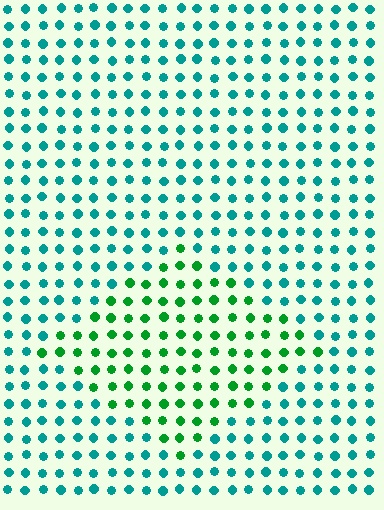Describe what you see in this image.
The image is filled with small teal elements in a uniform arrangement. A diamond-shaped region is visible where the elements are tinted to a slightly different hue, forming a subtle color boundary.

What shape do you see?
I see a diamond.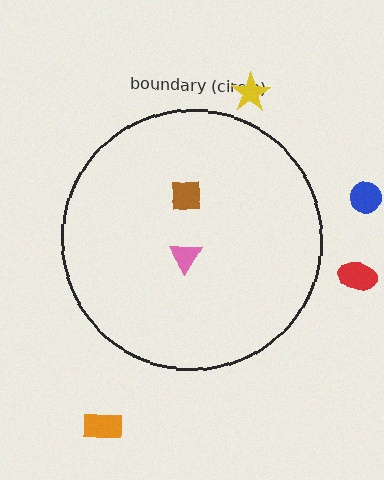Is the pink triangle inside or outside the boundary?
Inside.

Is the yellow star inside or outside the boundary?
Outside.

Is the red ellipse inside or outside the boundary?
Outside.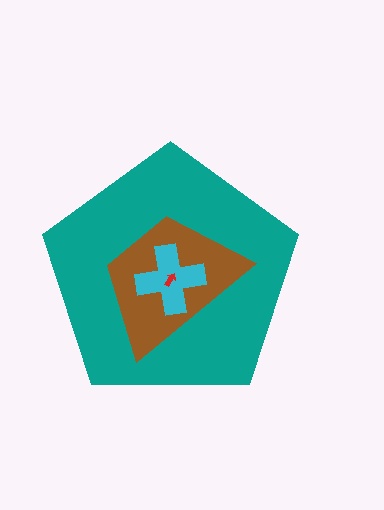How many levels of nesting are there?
4.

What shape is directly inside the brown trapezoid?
The cyan cross.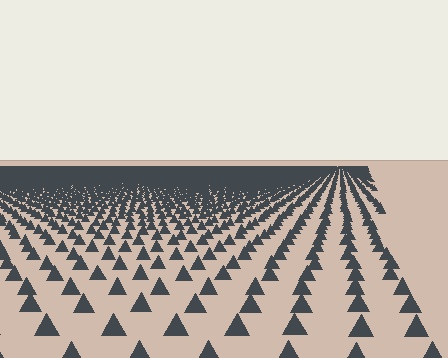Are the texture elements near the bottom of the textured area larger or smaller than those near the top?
Larger. Near the bottom, elements are closer to the viewer and appear at a bigger on-screen size.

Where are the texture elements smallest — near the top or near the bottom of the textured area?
Near the top.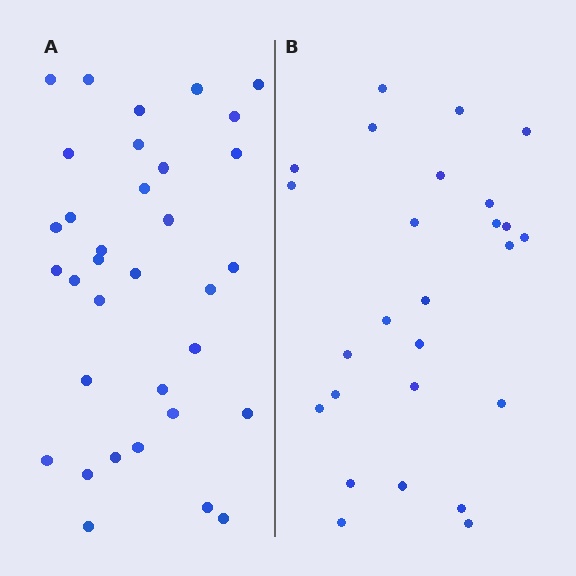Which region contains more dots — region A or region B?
Region A (the left region) has more dots.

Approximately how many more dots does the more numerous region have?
Region A has roughly 8 or so more dots than region B.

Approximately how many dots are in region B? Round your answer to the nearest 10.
About 30 dots. (The exact count is 26, which rounds to 30.)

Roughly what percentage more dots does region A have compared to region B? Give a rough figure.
About 30% more.